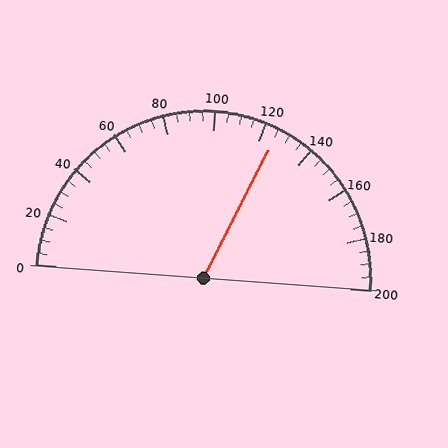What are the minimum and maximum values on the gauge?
The gauge ranges from 0 to 200.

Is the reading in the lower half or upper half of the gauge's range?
The reading is in the upper half of the range (0 to 200).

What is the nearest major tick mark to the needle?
The nearest major tick mark is 120.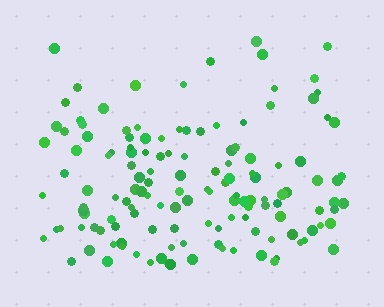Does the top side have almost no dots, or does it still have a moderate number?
Still a moderate number, just noticeably fewer than the bottom.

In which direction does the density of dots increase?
From top to bottom, with the bottom side densest.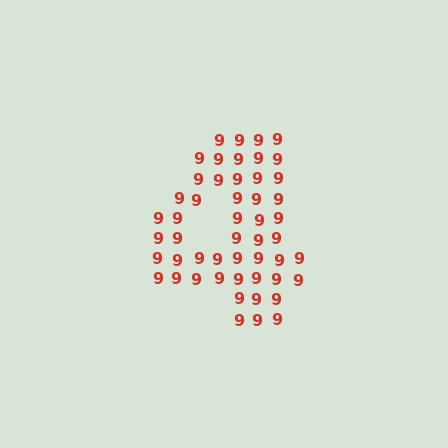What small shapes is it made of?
It is made of small digit 9's.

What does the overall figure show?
The overall figure shows the digit 4.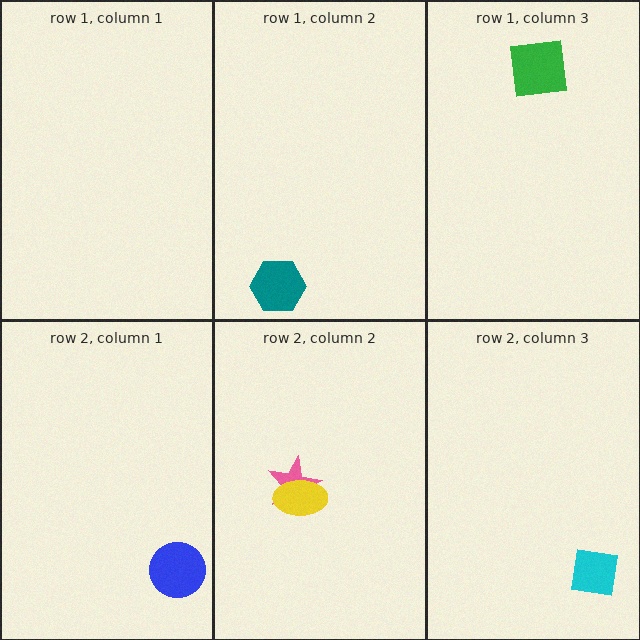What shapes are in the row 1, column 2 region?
The teal hexagon.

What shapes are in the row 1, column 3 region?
The green square.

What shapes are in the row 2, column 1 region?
The blue circle.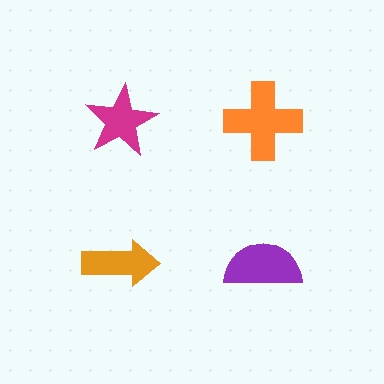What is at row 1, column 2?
An orange cross.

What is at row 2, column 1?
An orange arrow.